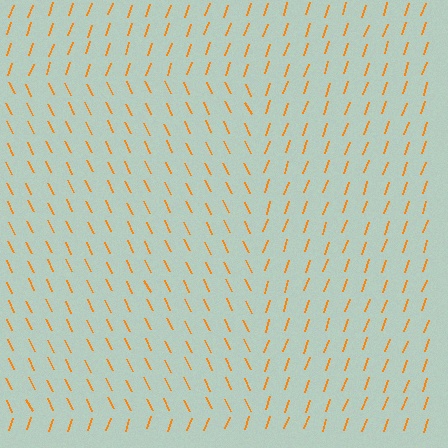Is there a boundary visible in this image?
Yes, there is a texture boundary formed by a change in line orientation.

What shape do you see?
I see a rectangle.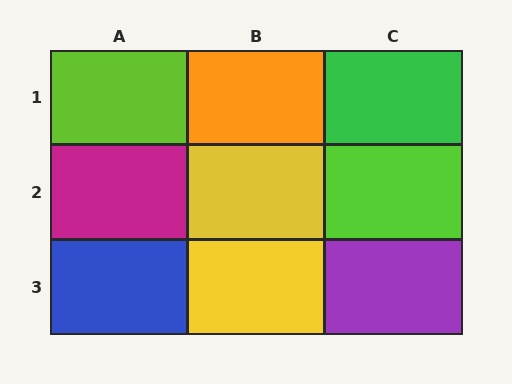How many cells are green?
1 cell is green.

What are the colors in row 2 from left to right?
Magenta, yellow, lime.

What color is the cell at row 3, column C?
Purple.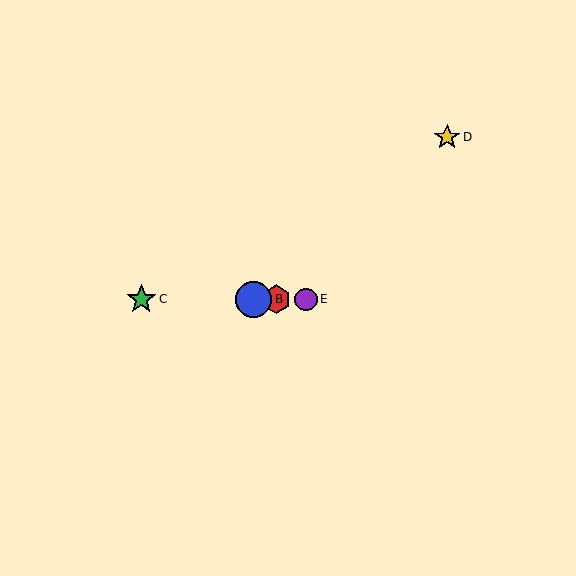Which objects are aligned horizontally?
Objects A, B, C, E are aligned horizontally.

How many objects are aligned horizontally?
4 objects (A, B, C, E) are aligned horizontally.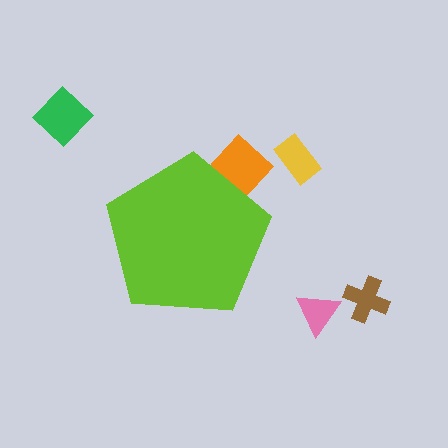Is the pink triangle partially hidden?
No, the pink triangle is fully visible.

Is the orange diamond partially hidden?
Yes, the orange diamond is partially hidden behind the lime pentagon.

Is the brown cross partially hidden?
No, the brown cross is fully visible.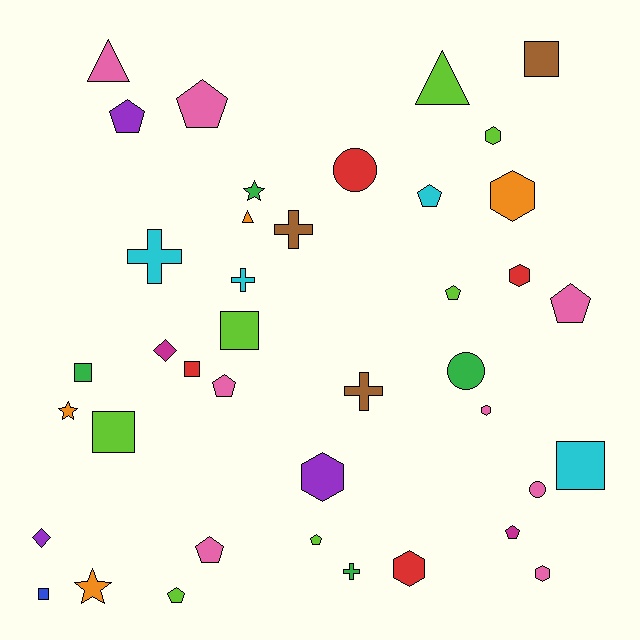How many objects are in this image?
There are 40 objects.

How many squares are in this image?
There are 7 squares.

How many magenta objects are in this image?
There are 2 magenta objects.